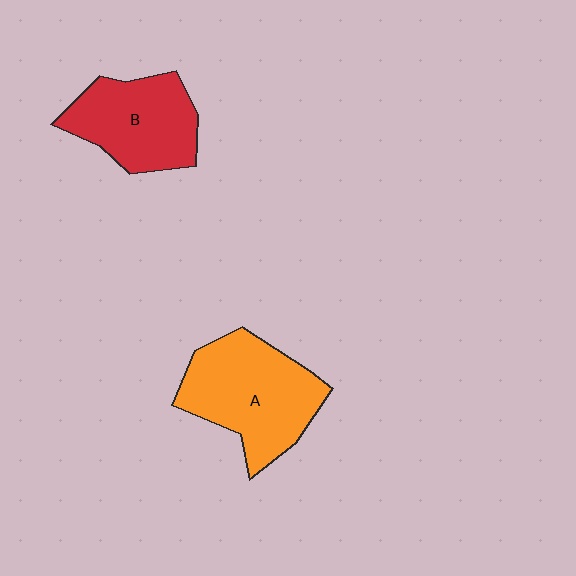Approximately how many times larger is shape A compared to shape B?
Approximately 1.3 times.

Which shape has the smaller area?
Shape B (red).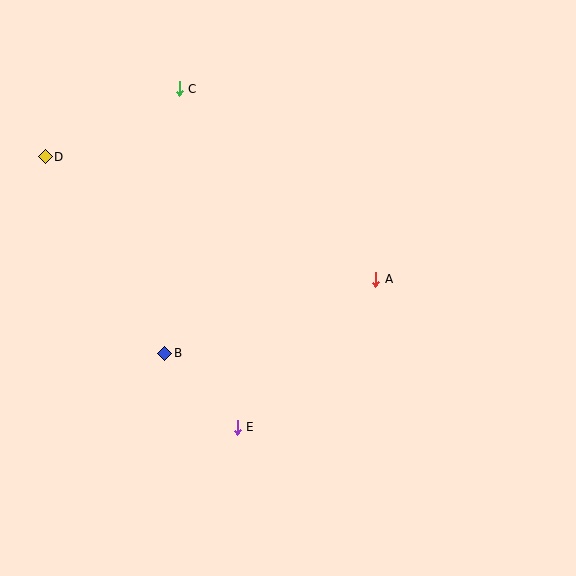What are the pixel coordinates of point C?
Point C is at (179, 89).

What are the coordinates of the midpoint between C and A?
The midpoint between C and A is at (278, 184).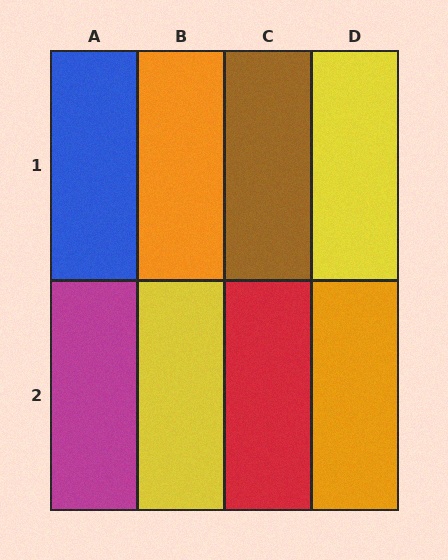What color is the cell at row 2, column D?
Orange.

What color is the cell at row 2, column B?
Yellow.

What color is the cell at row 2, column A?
Magenta.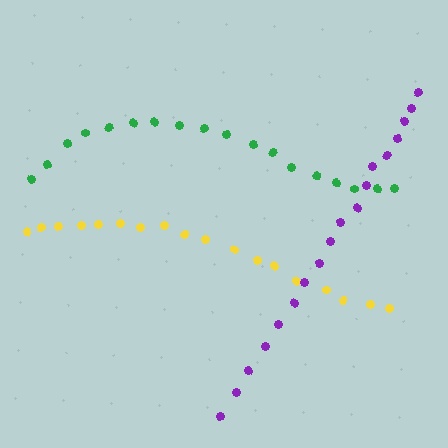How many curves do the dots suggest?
There are 3 distinct paths.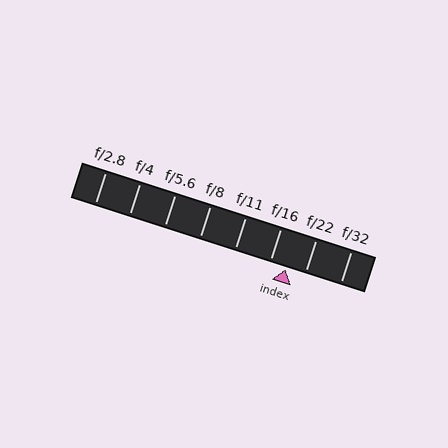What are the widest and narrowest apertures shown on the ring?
The widest aperture shown is f/2.8 and the narrowest is f/32.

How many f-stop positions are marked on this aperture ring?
There are 8 f-stop positions marked.